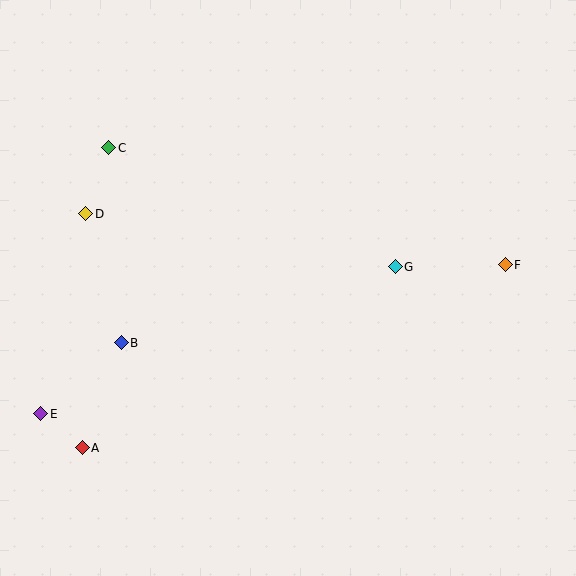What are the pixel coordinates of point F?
Point F is at (505, 265).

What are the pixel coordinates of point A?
Point A is at (82, 448).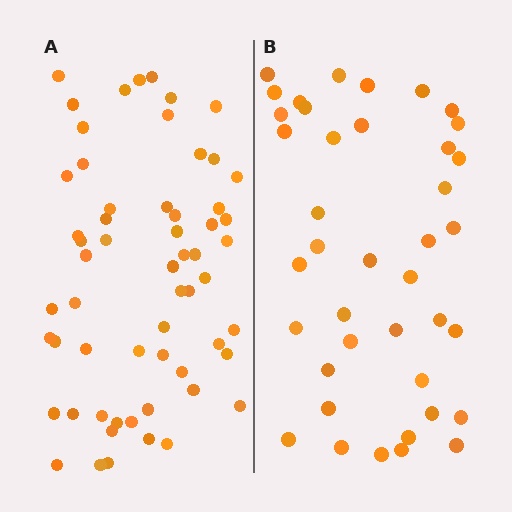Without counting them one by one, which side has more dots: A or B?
Region A (the left region) has more dots.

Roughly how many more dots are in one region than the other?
Region A has approximately 20 more dots than region B.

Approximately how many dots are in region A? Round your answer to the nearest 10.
About 60 dots. (The exact count is 59, which rounds to 60.)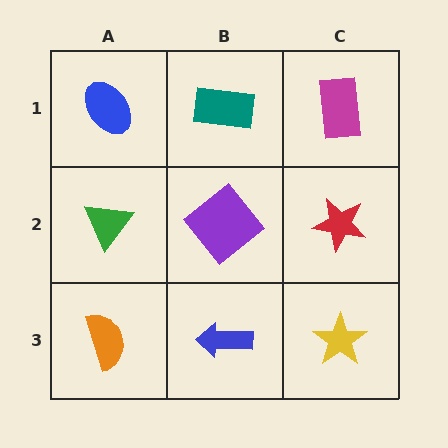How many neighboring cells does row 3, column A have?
2.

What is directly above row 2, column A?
A blue ellipse.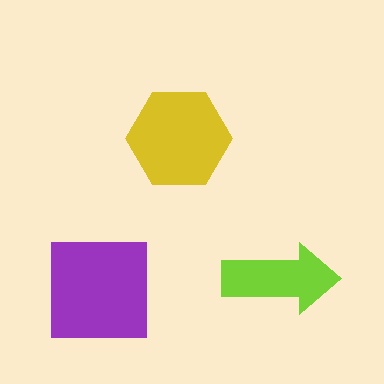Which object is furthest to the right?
The lime arrow is rightmost.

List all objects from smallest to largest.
The lime arrow, the yellow hexagon, the purple square.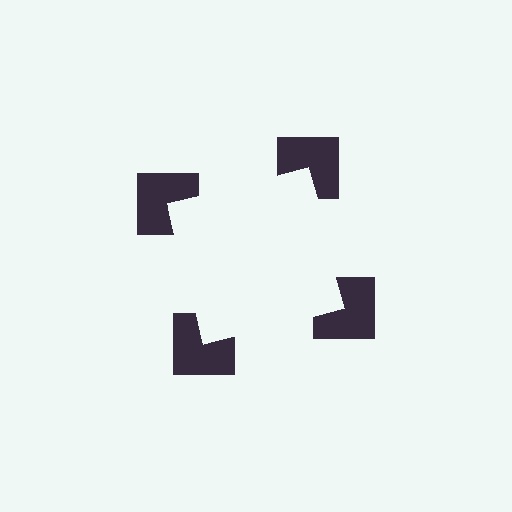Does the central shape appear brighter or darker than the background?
It typically appears slightly brighter than the background, even though no actual brightness change is drawn.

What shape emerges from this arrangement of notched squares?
An illusory square — its edges are inferred from the aligned wedge cuts in the notched squares, not physically drawn.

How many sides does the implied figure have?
4 sides.